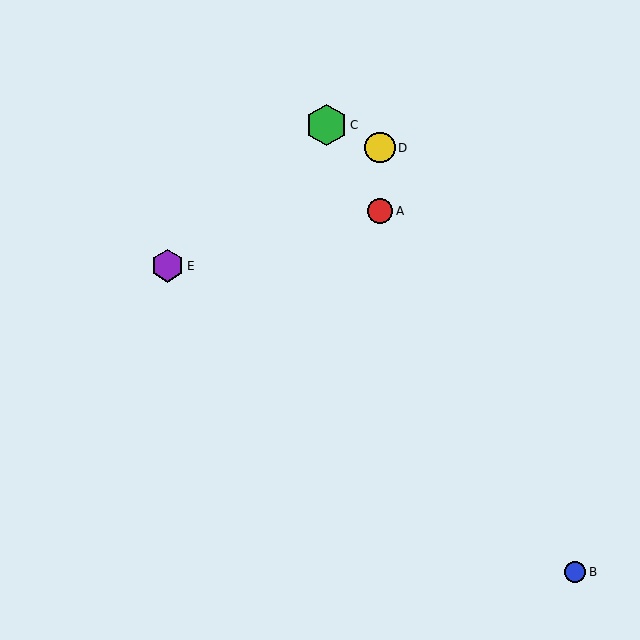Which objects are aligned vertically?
Objects A, D are aligned vertically.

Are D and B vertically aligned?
No, D is at x≈380 and B is at x≈575.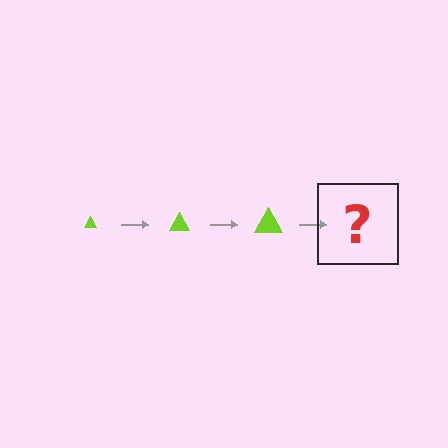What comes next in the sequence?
The next element should be a lime triangle, larger than the previous one.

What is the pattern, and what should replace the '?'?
The pattern is that the triangle gets progressively larger each step. The '?' should be a lime triangle, larger than the previous one.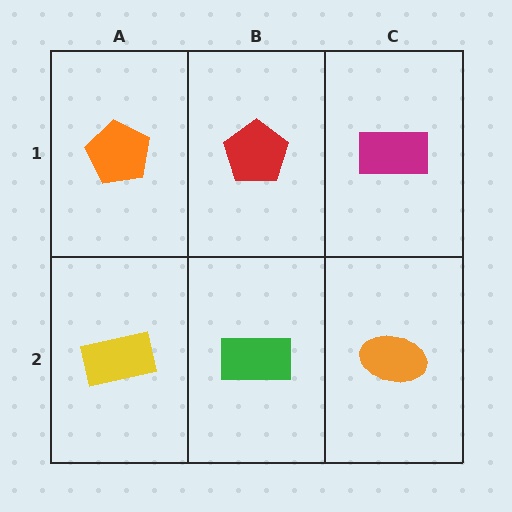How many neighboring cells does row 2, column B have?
3.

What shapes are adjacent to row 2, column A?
An orange pentagon (row 1, column A), a green rectangle (row 2, column B).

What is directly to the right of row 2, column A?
A green rectangle.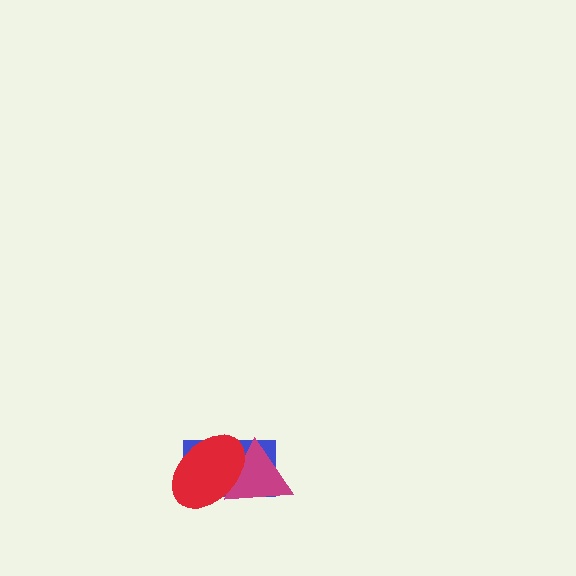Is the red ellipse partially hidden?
No, no other shape covers it.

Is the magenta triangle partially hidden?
Yes, it is partially covered by another shape.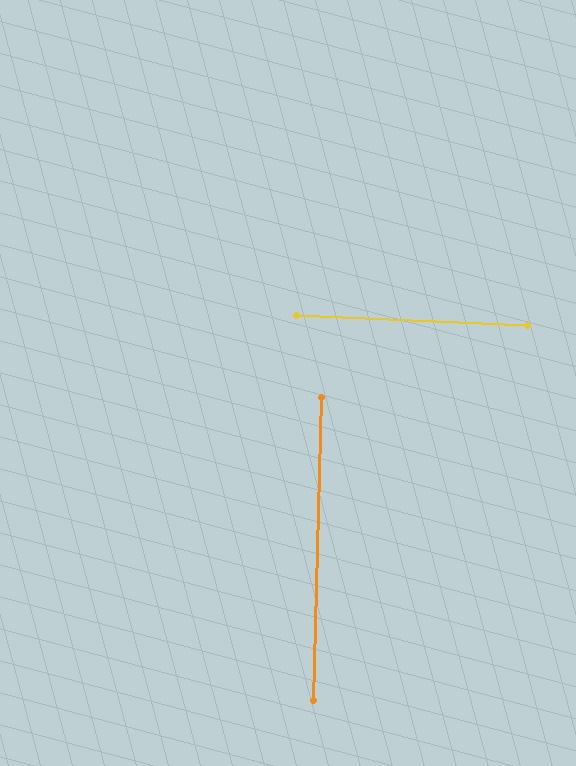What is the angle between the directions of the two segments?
Approximately 89 degrees.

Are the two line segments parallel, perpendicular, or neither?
Perpendicular — they meet at approximately 89°.